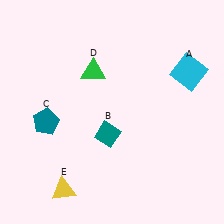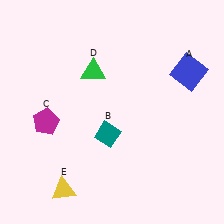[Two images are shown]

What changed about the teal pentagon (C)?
In Image 1, C is teal. In Image 2, it changed to magenta.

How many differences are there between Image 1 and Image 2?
There are 2 differences between the two images.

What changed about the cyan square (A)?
In Image 1, A is cyan. In Image 2, it changed to blue.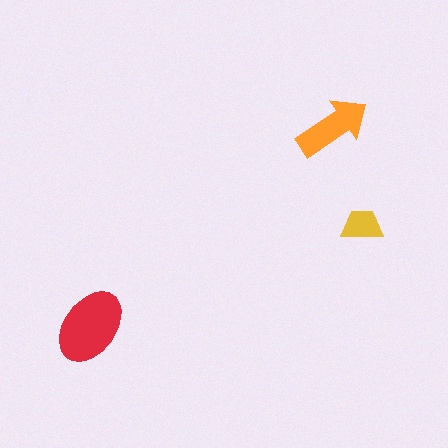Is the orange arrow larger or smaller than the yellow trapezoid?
Larger.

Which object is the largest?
The red ellipse.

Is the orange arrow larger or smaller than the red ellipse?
Smaller.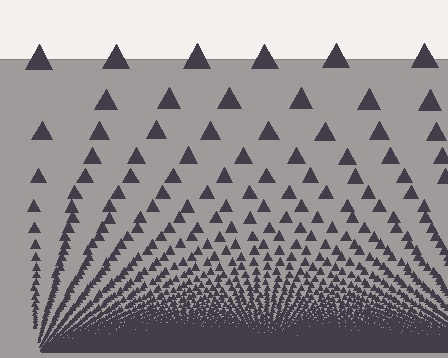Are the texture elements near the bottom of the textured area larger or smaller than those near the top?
Smaller. The gradient is inverted — elements near the bottom are smaller and denser.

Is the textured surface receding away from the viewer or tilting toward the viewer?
The surface appears to tilt toward the viewer. Texture elements get larger and sparser toward the top.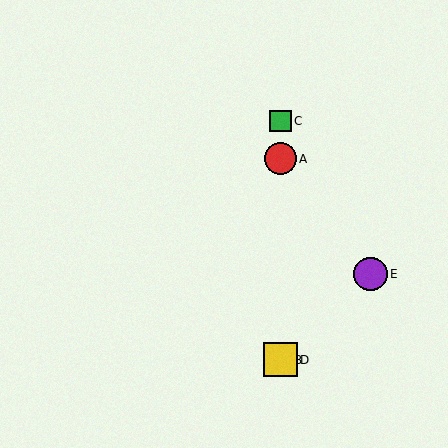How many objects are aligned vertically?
4 objects (A, B, C, D) are aligned vertically.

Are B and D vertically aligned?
Yes, both are at x≈280.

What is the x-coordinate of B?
Object B is at x≈280.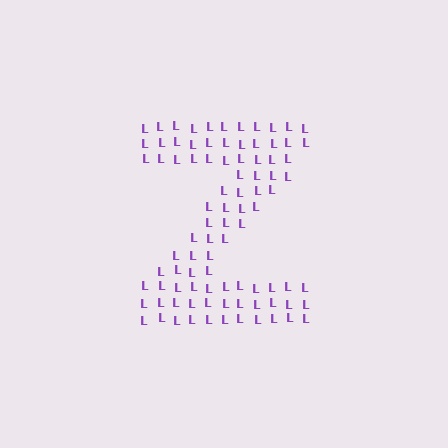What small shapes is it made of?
It is made of small letter L's.